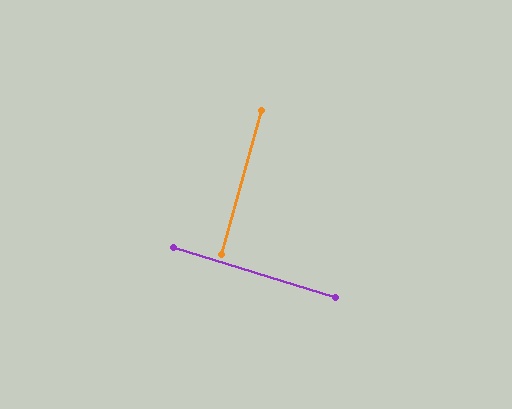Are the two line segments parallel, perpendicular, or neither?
Perpendicular — they meet at approximately 89°.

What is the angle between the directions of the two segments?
Approximately 89 degrees.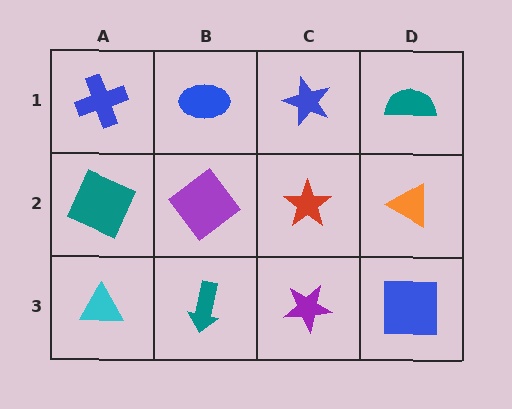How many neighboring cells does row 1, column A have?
2.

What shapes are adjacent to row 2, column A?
A blue cross (row 1, column A), a cyan triangle (row 3, column A), a purple diamond (row 2, column B).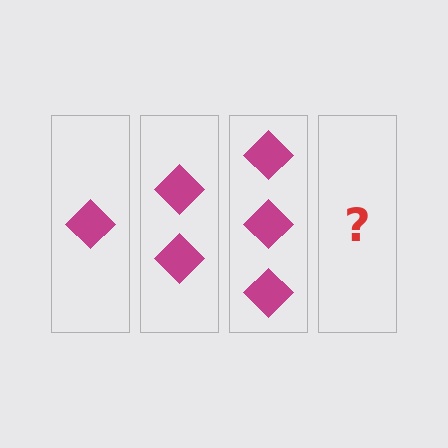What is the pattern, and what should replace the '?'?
The pattern is that each step adds one more diamond. The '?' should be 4 diamonds.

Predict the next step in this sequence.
The next step is 4 diamonds.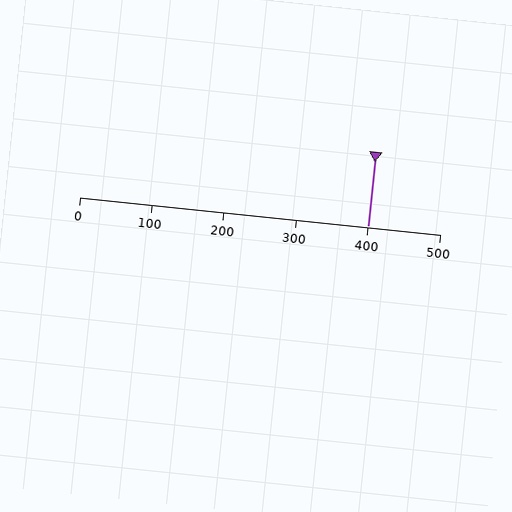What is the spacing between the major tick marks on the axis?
The major ticks are spaced 100 apart.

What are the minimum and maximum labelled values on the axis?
The axis runs from 0 to 500.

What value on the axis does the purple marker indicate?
The marker indicates approximately 400.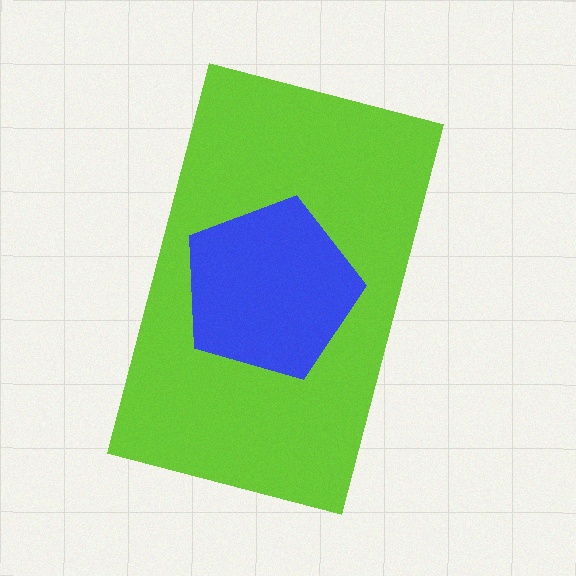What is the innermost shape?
The blue pentagon.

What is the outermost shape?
The lime rectangle.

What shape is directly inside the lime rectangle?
The blue pentagon.